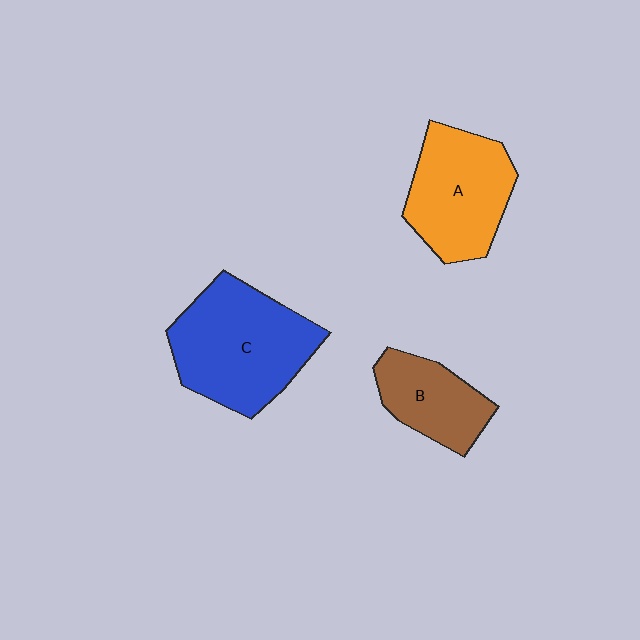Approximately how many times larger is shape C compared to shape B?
Approximately 1.8 times.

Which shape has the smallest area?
Shape B (brown).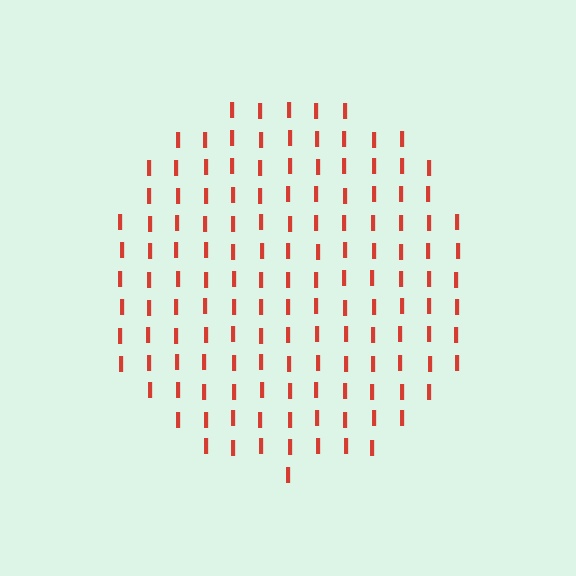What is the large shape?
The large shape is a circle.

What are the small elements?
The small elements are letter I's.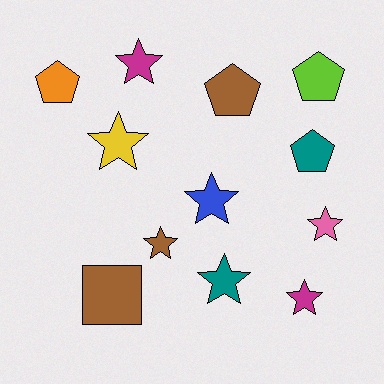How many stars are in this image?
There are 7 stars.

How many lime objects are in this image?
There is 1 lime object.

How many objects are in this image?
There are 12 objects.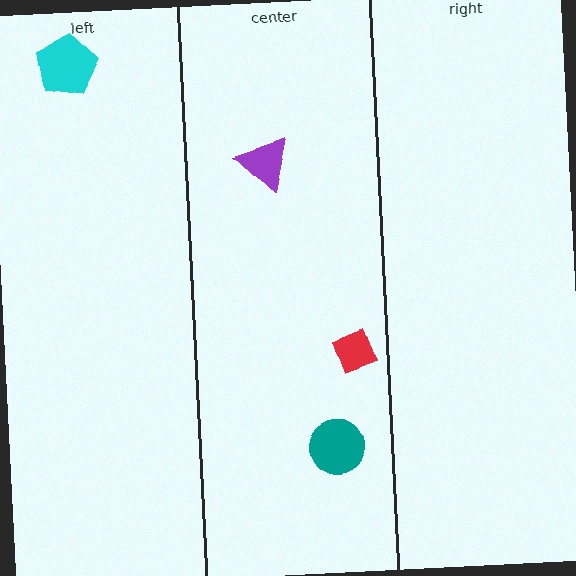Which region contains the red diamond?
The center region.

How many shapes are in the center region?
3.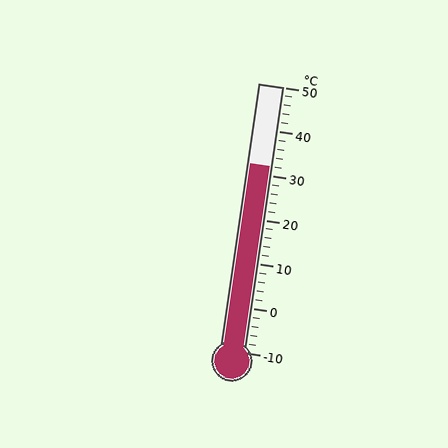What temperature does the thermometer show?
The thermometer shows approximately 32°C.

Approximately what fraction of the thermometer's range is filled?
The thermometer is filled to approximately 70% of its range.